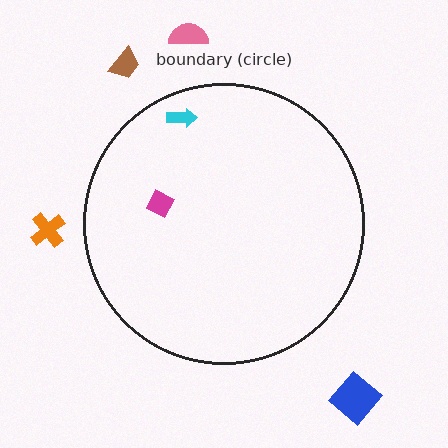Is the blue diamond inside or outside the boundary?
Outside.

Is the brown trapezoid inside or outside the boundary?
Outside.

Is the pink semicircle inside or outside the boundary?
Outside.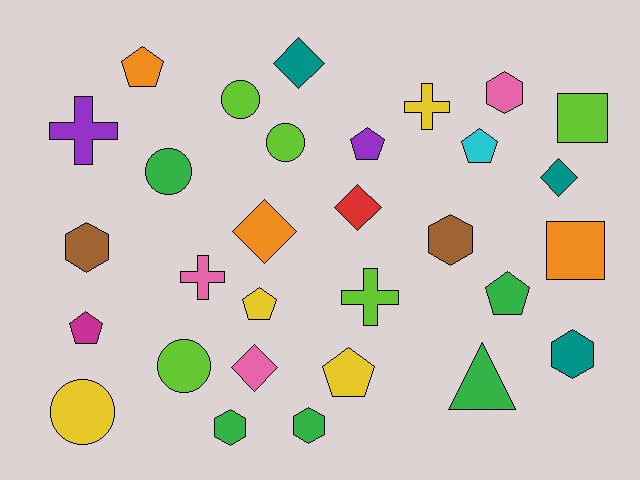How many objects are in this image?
There are 30 objects.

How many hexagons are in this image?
There are 6 hexagons.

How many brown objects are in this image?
There are 2 brown objects.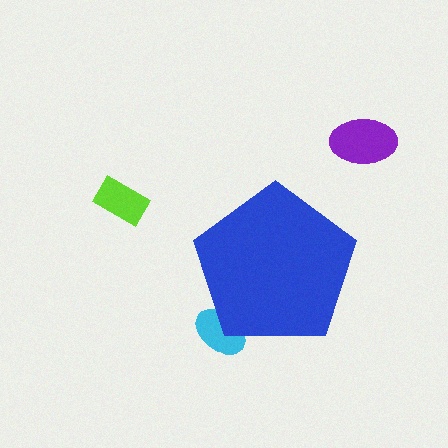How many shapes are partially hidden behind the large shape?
1 shape is partially hidden.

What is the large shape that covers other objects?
A blue pentagon.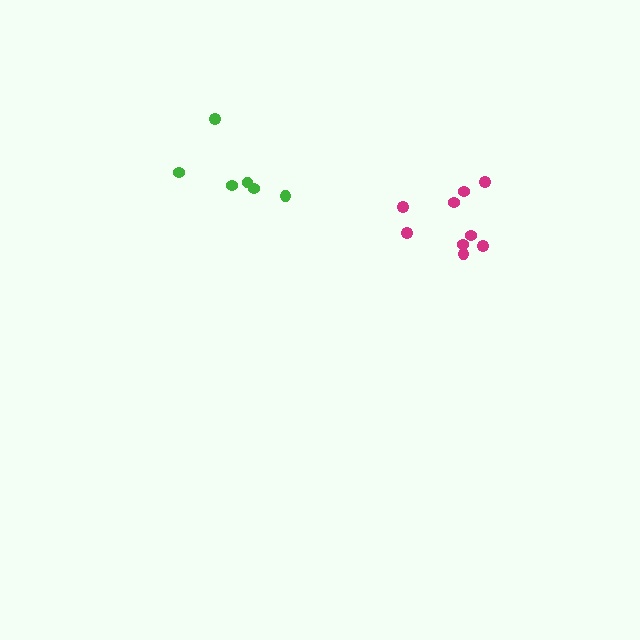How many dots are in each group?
Group 1: 6 dots, Group 2: 9 dots (15 total).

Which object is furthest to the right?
The magenta cluster is rightmost.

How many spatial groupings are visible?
There are 2 spatial groupings.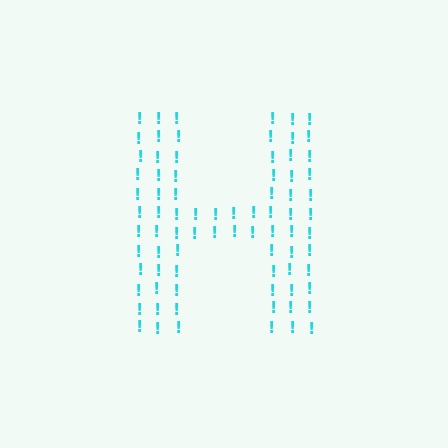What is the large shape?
The large shape is the letter H.